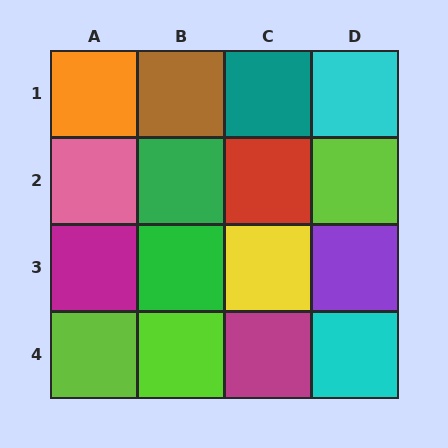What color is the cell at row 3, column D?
Purple.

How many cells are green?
2 cells are green.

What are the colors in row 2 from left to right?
Pink, green, red, lime.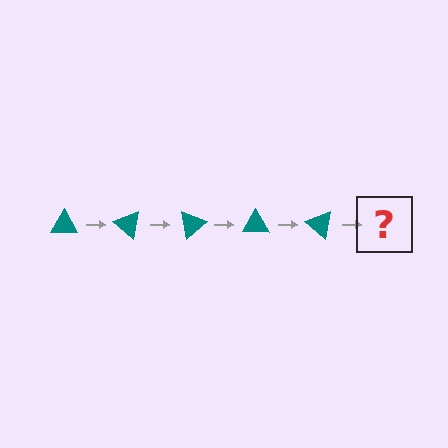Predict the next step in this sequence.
The next step is a teal triangle rotated 200 degrees.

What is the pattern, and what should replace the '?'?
The pattern is that the triangle rotates 40 degrees each step. The '?' should be a teal triangle rotated 200 degrees.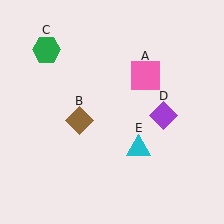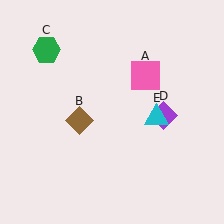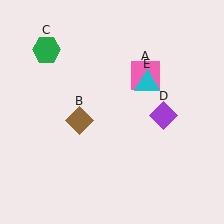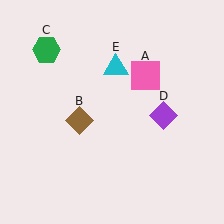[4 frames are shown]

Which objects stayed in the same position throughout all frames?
Pink square (object A) and brown diamond (object B) and green hexagon (object C) and purple diamond (object D) remained stationary.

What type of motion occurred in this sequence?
The cyan triangle (object E) rotated counterclockwise around the center of the scene.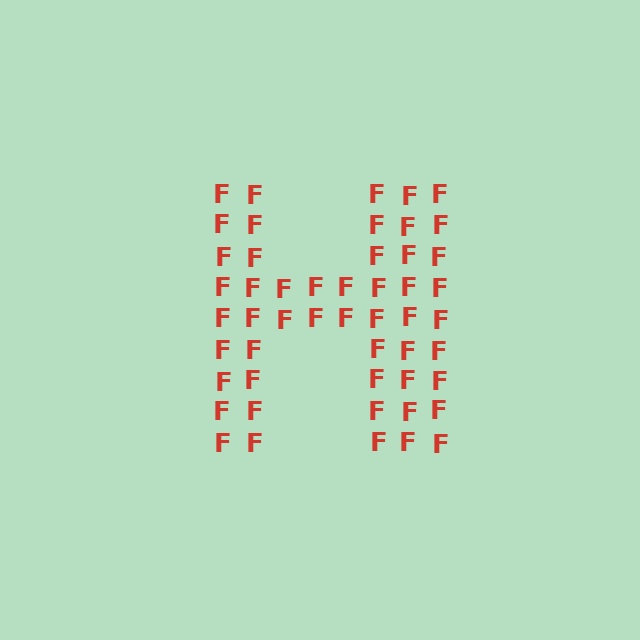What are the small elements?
The small elements are letter F's.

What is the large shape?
The large shape is the letter H.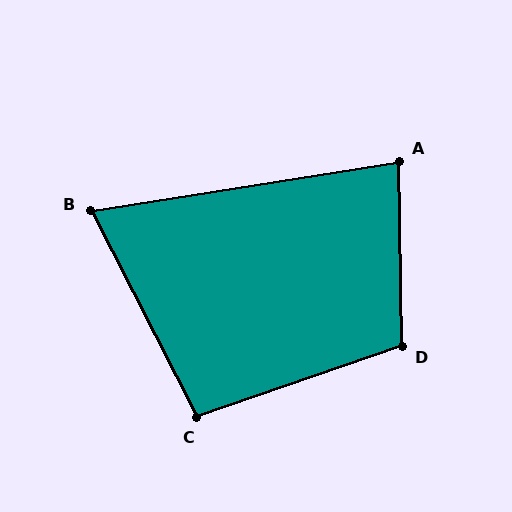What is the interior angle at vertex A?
Approximately 82 degrees (acute).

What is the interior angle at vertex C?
Approximately 98 degrees (obtuse).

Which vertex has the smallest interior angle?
B, at approximately 72 degrees.